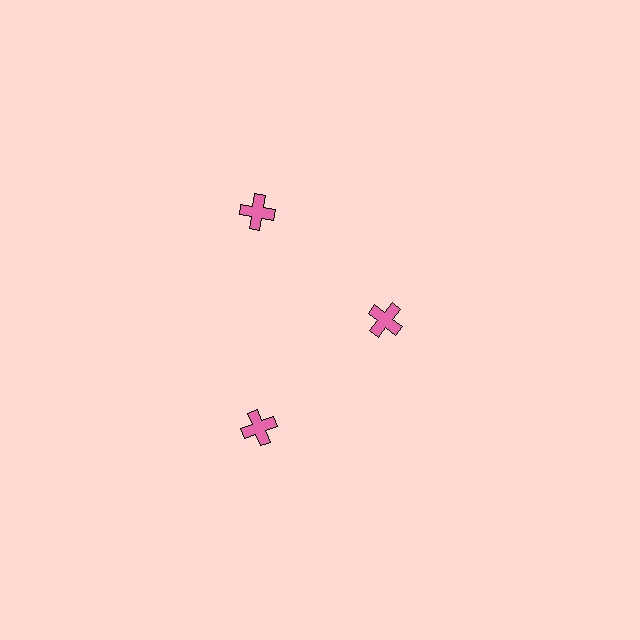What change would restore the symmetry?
The symmetry would be restored by moving it outward, back onto the ring so that all 3 crosses sit at equal angles and equal distance from the center.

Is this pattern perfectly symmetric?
No. The 3 pink crosses are arranged in a ring, but one element near the 3 o'clock position is pulled inward toward the center, breaking the 3-fold rotational symmetry.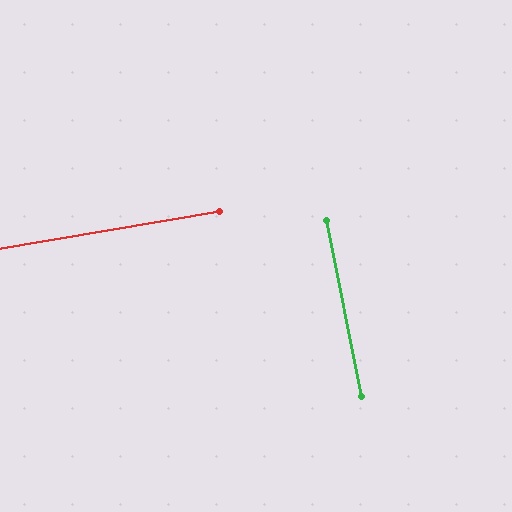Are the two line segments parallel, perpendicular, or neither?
Perpendicular — they meet at approximately 89°.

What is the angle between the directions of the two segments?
Approximately 89 degrees.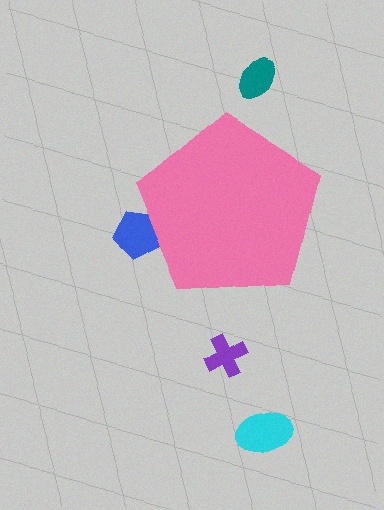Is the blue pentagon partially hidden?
Yes, the blue pentagon is partially hidden behind the pink pentagon.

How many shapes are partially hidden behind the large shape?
1 shape is partially hidden.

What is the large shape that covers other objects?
A pink pentagon.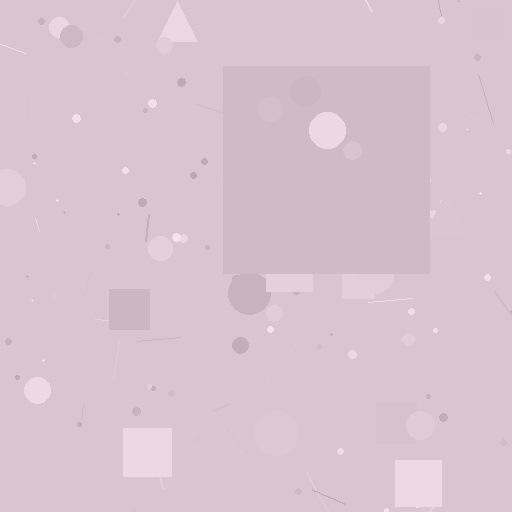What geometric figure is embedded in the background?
A square is embedded in the background.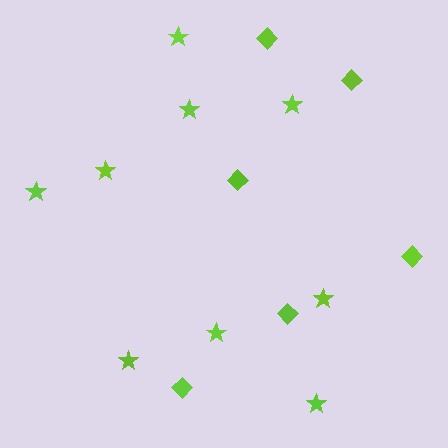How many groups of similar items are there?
There are 2 groups: one group of diamonds (6) and one group of stars (9).